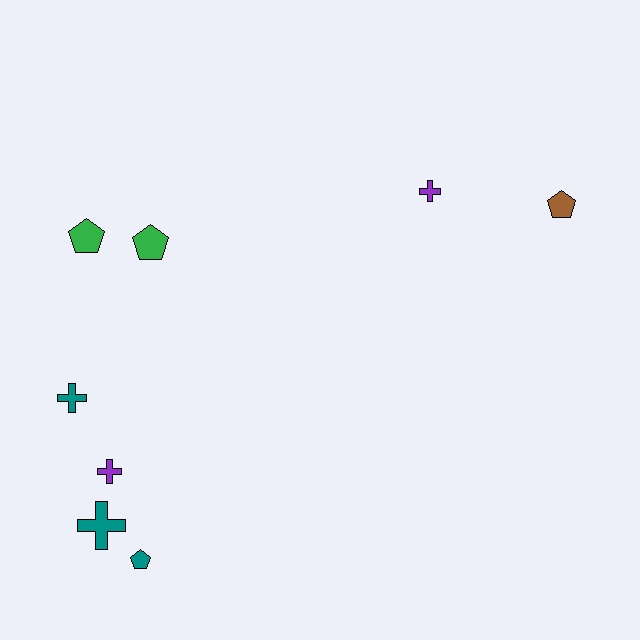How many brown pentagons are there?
There is 1 brown pentagon.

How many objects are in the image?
There are 8 objects.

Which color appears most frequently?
Teal, with 3 objects.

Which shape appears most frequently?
Cross, with 4 objects.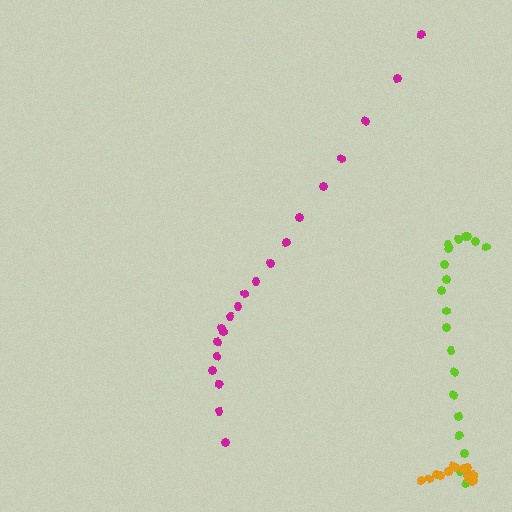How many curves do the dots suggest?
There are 3 distinct paths.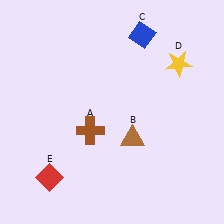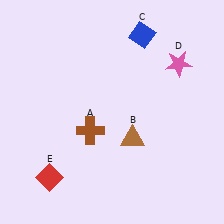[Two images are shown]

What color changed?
The star (D) changed from yellow in Image 1 to pink in Image 2.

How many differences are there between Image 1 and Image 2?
There is 1 difference between the two images.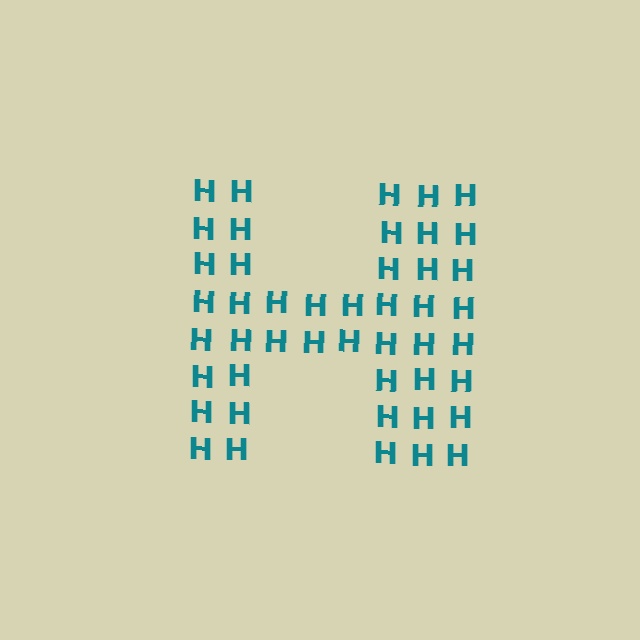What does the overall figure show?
The overall figure shows the letter H.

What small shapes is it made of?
It is made of small letter H's.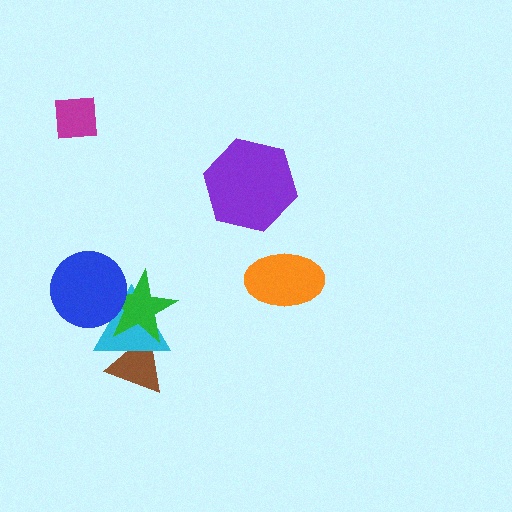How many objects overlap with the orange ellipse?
0 objects overlap with the orange ellipse.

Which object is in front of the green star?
The blue circle is in front of the green star.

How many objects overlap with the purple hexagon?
0 objects overlap with the purple hexagon.